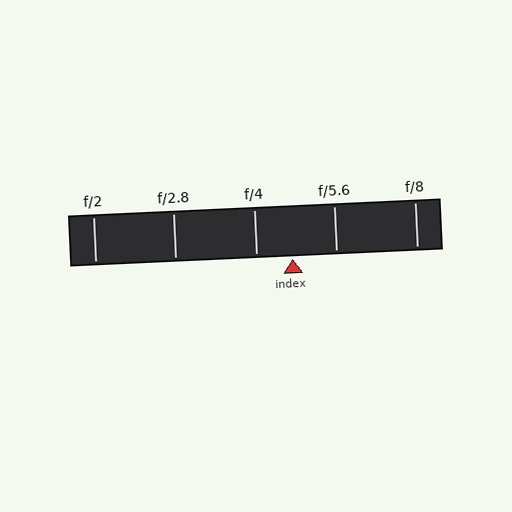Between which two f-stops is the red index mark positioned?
The index mark is between f/4 and f/5.6.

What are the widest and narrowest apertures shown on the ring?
The widest aperture shown is f/2 and the narrowest is f/8.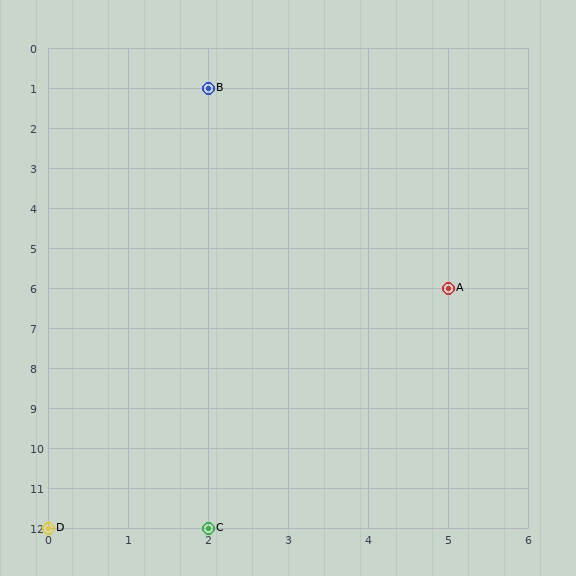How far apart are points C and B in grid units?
Points C and B are 11 rows apart.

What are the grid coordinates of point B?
Point B is at grid coordinates (2, 1).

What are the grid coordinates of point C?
Point C is at grid coordinates (2, 12).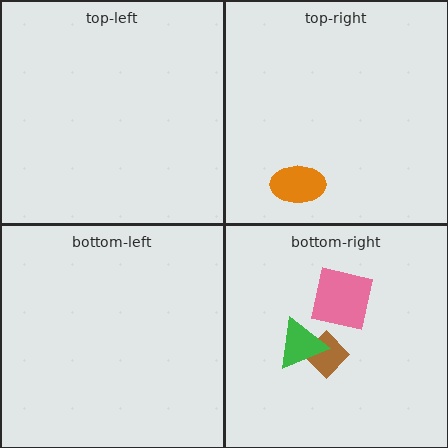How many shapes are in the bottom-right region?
3.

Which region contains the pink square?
The bottom-right region.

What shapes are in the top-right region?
The orange ellipse.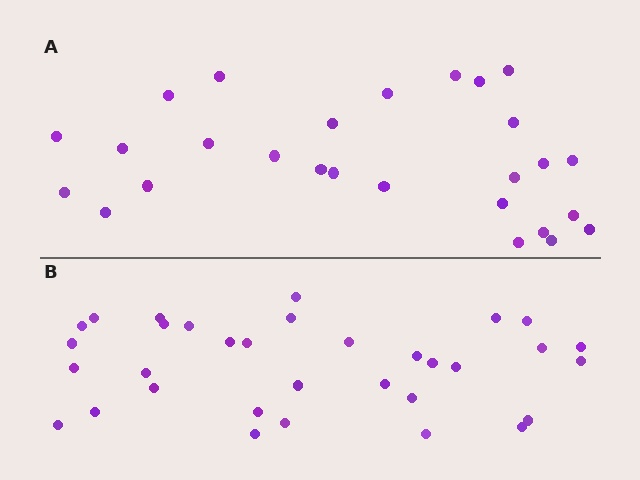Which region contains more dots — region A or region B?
Region B (the bottom region) has more dots.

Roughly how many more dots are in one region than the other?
Region B has about 6 more dots than region A.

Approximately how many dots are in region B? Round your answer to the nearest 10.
About 30 dots. (The exact count is 33, which rounds to 30.)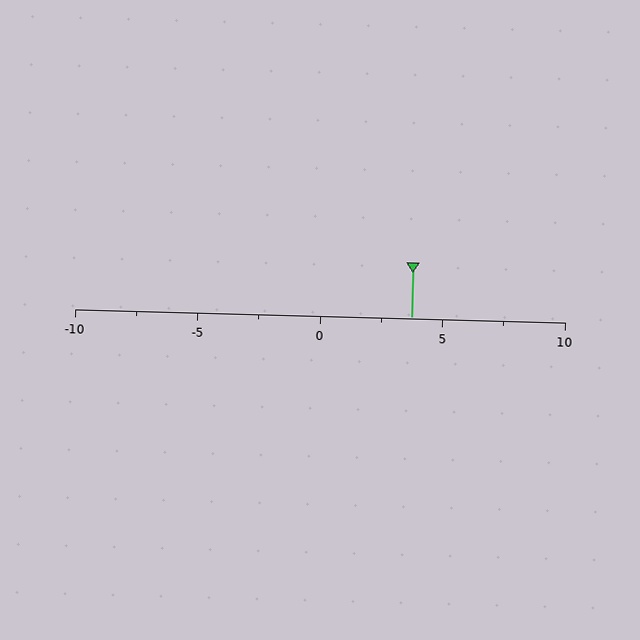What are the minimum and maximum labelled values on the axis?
The axis runs from -10 to 10.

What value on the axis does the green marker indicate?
The marker indicates approximately 3.8.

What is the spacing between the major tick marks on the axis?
The major ticks are spaced 5 apart.